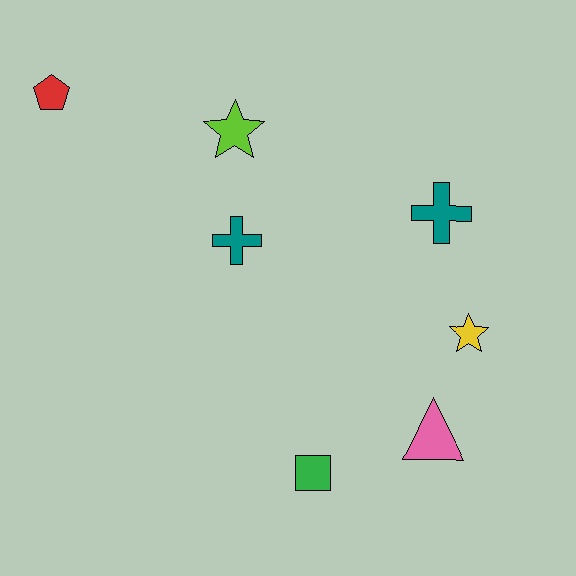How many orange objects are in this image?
There are no orange objects.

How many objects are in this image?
There are 7 objects.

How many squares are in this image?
There is 1 square.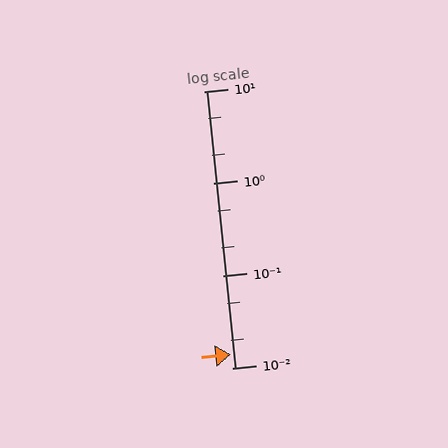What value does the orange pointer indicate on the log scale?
The pointer indicates approximately 0.014.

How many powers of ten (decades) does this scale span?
The scale spans 3 decades, from 0.01 to 10.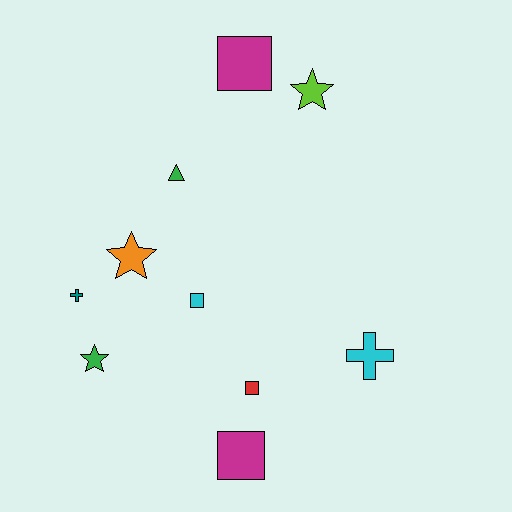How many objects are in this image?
There are 10 objects.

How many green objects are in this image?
There are 2 green objects.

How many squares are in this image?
There are 4 squares.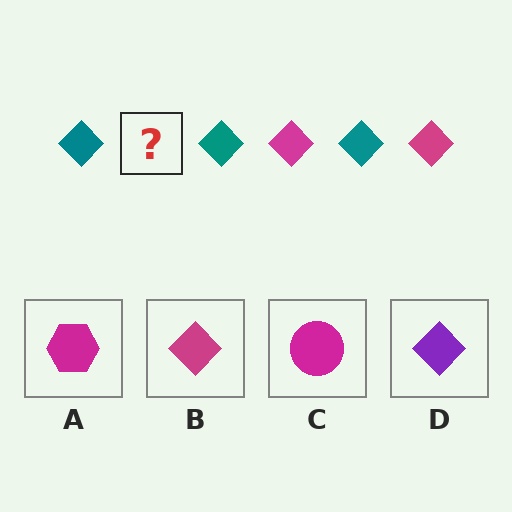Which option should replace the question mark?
Option B.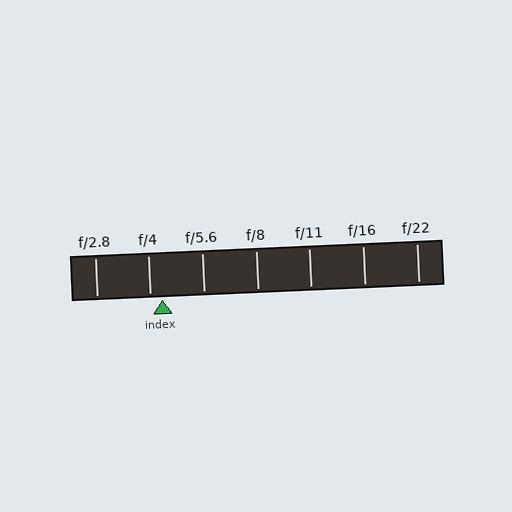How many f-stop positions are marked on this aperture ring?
There are 7 f-stop positions marked.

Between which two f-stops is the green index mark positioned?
The index mark is between f/4 and f/5.6.